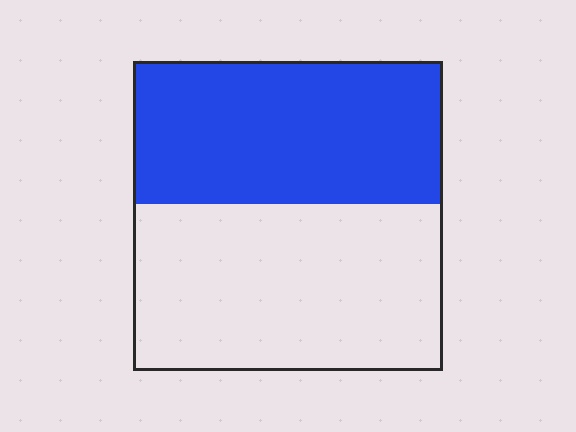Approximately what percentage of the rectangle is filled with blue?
Approximately 45%.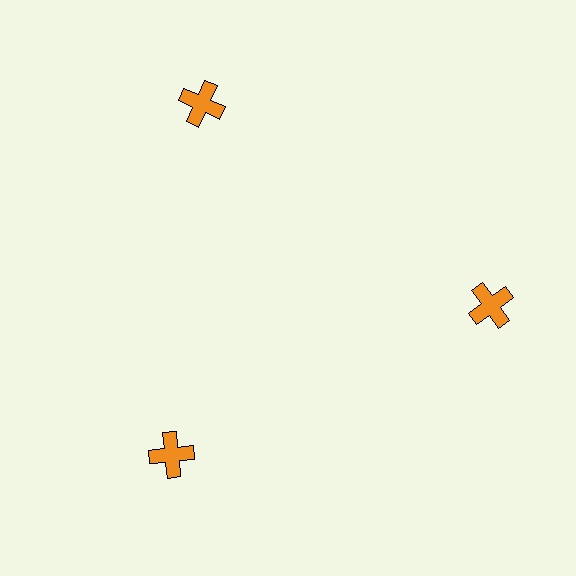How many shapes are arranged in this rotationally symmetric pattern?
There are 3 shapes, arranged in 3 groups of 1.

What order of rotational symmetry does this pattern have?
This pattern has 3-fold rotational symmetry.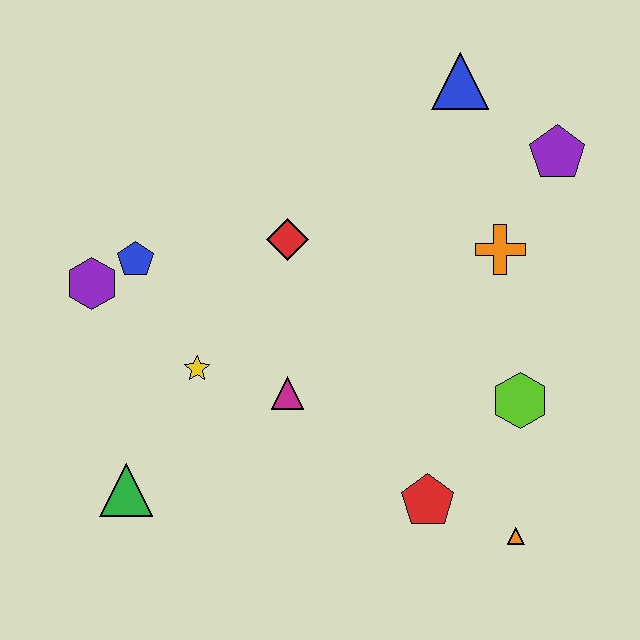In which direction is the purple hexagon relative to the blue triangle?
The purple hexagon is to the left of the blue triangle.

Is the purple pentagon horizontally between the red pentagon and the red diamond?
No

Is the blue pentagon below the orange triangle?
No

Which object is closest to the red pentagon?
The orange triangle is closest to the red pentagon.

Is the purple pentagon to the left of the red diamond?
No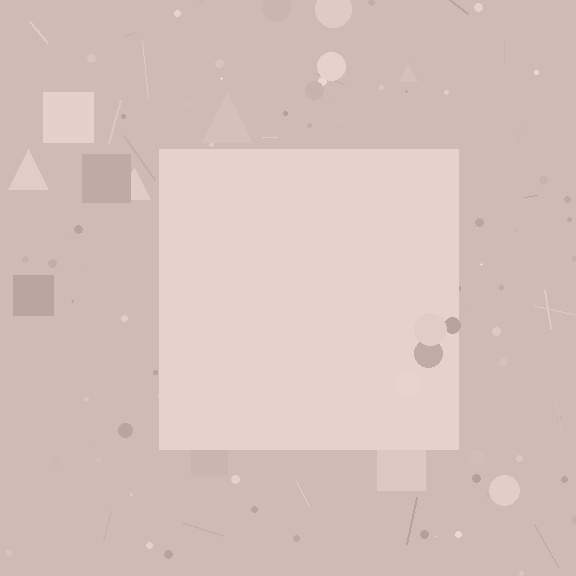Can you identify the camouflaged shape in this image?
The camouflaged shape is a square.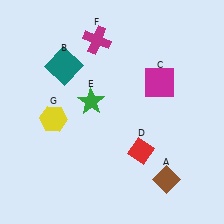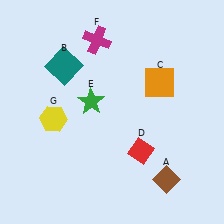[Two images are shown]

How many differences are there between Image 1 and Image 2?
There is 1 difference between the two images.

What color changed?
The square (C) changed from magenta in Image 1 to orange in Image 2.